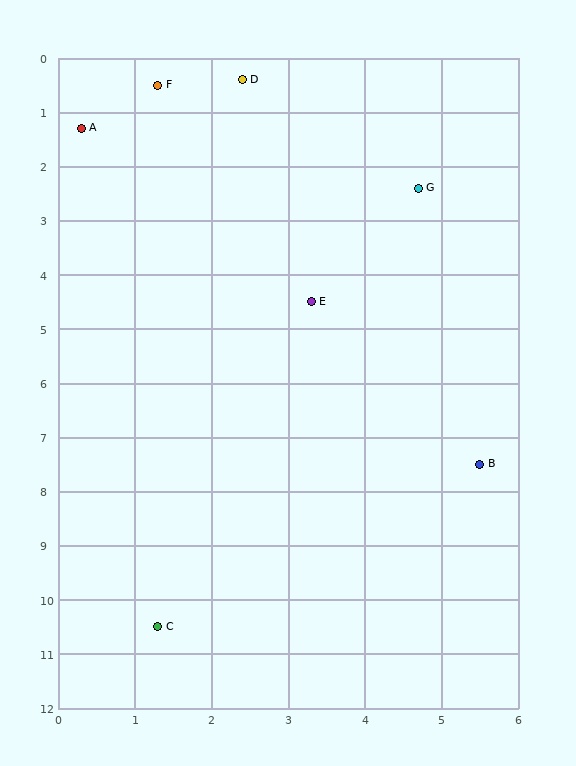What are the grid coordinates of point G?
Point G is at approximately (4.7, 2.4).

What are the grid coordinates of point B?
Point B is at approximately (5.5, 7.5).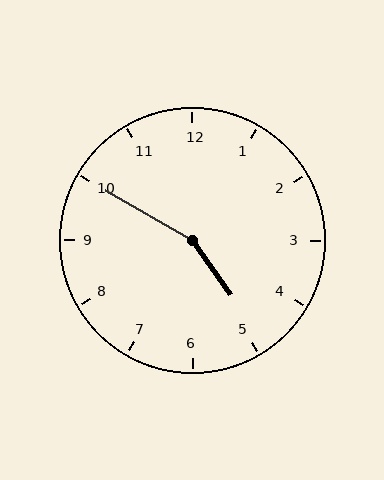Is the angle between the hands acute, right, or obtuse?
It is obtuse.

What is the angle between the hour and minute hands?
Approximately 155 degrees.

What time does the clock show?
4:50.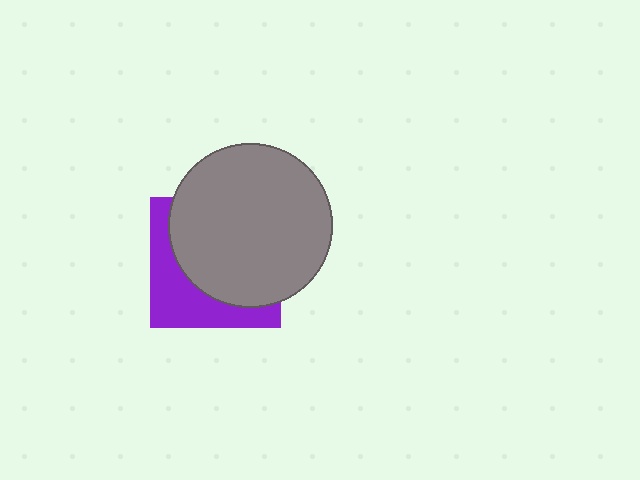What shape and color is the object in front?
The object in front is a gray circle.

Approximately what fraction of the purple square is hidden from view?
Roughly 64% of the purple square is hidden behind the gray circle.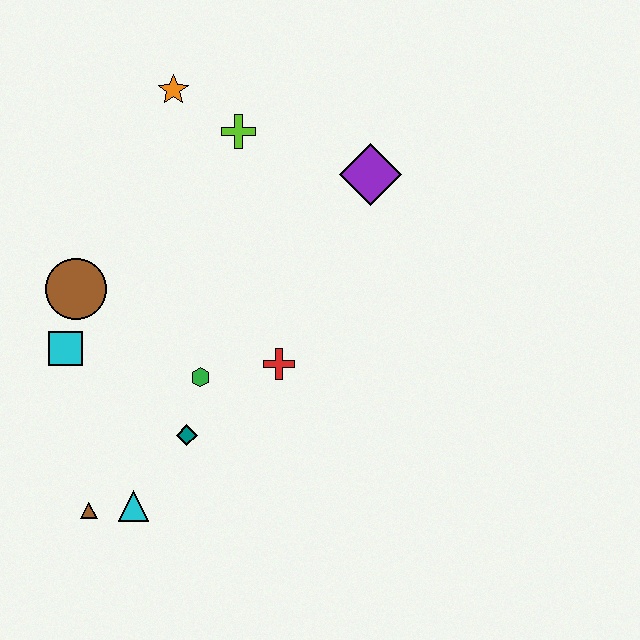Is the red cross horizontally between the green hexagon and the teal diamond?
No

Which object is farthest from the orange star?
The brown triangle is farthest from the orange star.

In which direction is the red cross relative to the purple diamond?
The red cross is below the purple diamond.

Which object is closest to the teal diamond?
The green hexagon is closest to the teal diamond.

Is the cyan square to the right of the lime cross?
No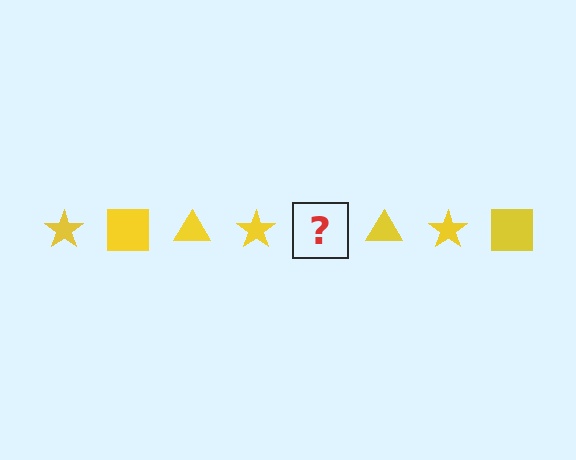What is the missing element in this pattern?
The missing element is a yellow square.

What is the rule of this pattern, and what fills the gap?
The rule is that the pattern cycles through star, square, triangle shapes in yellow. The gap should be filled with a yellow square.